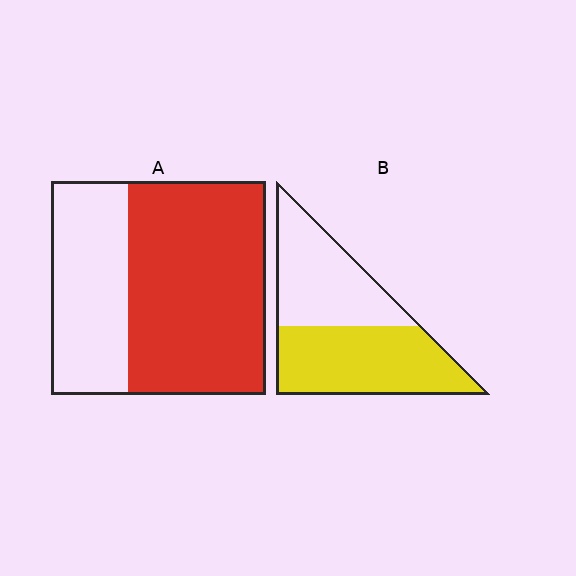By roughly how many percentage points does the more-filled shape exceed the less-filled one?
By roughly 10 percentage points (A over B).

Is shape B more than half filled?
Roughly half.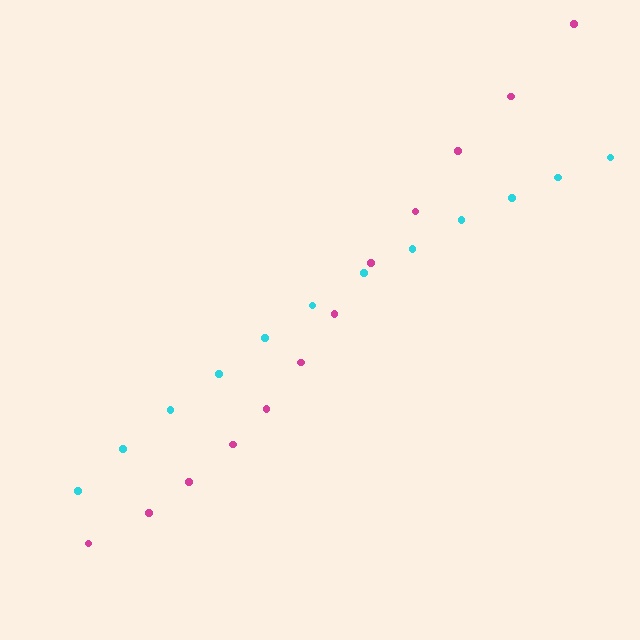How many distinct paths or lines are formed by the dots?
There are 2 distinct paths.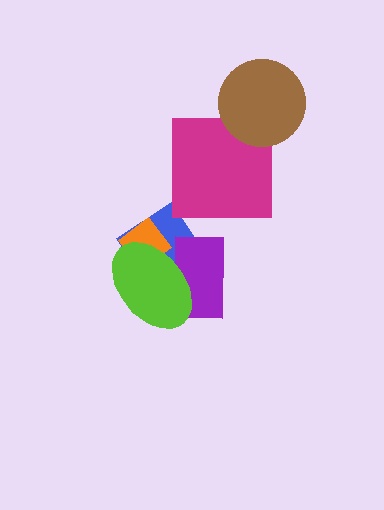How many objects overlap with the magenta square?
1 object overlaps with the magenta square.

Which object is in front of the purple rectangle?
The lime ellipse is in front of the purple rectangle.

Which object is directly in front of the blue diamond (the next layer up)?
The orange diamond is directly in front of the blue diamond.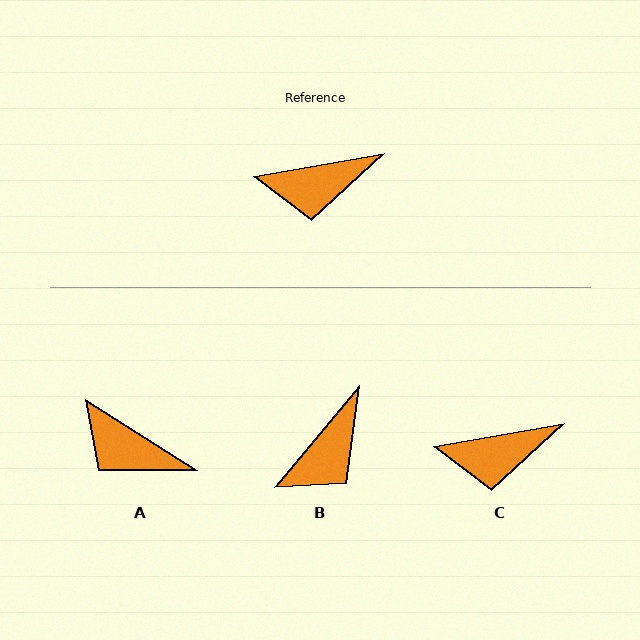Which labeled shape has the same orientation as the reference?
C.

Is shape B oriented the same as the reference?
No, it is off by about 40 degrees.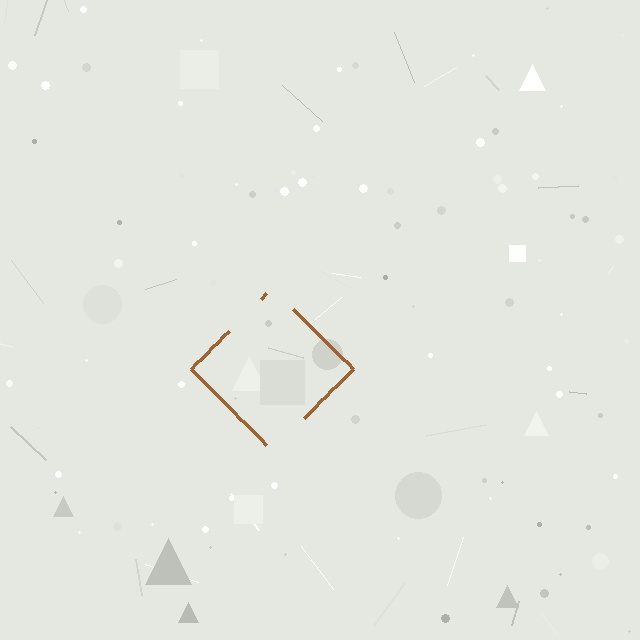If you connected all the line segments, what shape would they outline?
They would outline a diamond.